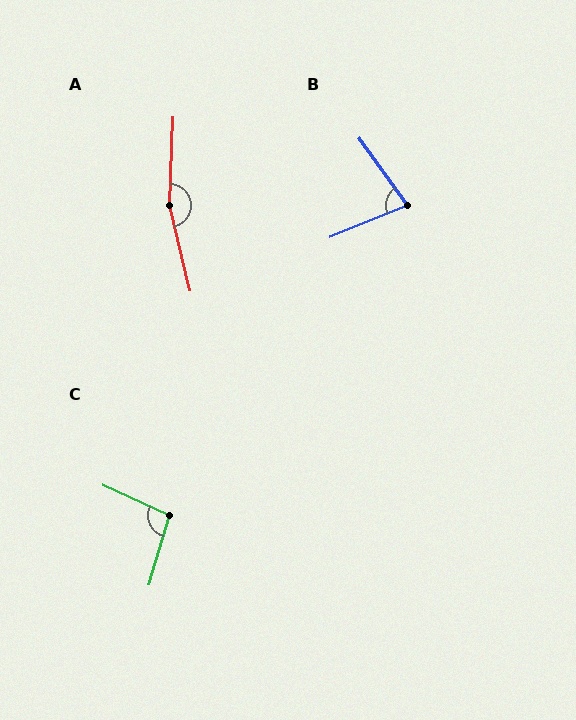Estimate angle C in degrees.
Approximately 98 degrees.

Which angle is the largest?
A, at approximately 164 degrees.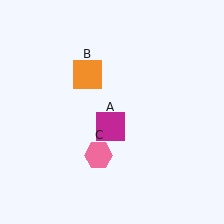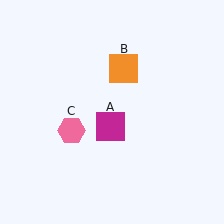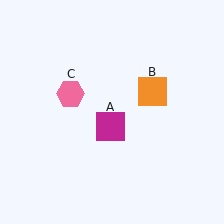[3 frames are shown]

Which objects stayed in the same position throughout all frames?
Magenta square (object A) remained stationary.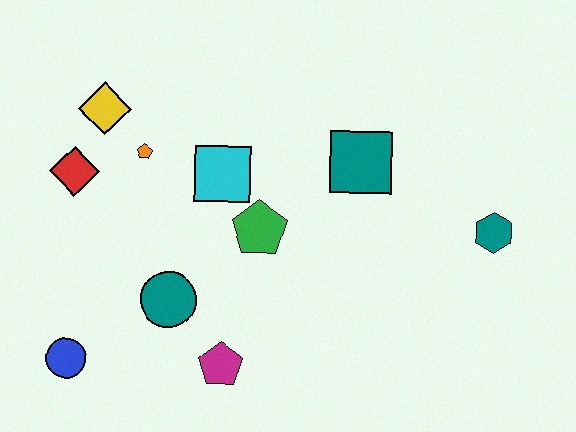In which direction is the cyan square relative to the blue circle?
The cyan square is above the blue circle.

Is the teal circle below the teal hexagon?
Yes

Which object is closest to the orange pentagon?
The yellow diamond is closest to the orange pentagon.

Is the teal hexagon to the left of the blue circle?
No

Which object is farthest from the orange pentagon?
The teal hexagon is farthest from the orange pentagon.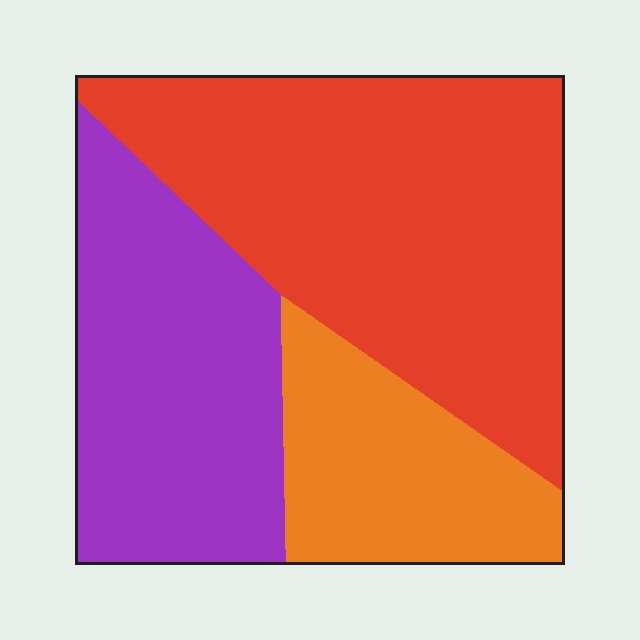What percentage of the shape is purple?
Purple covers 32% of the shape.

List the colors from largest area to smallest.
From largest to smallest: red, purple, orange.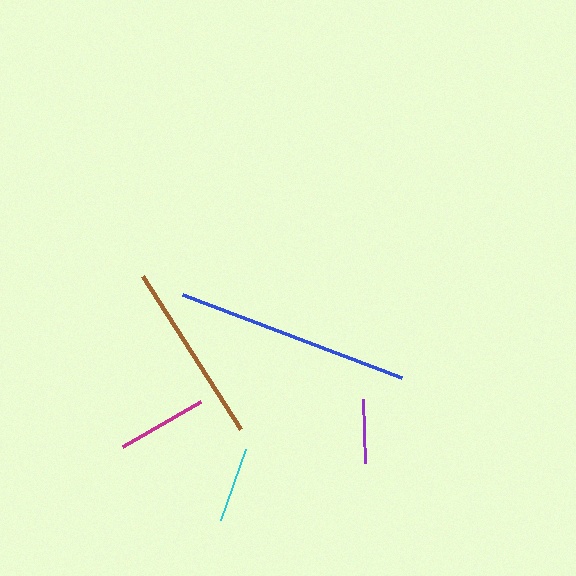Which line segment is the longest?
The blue line is the longest at approximately 234 pixels.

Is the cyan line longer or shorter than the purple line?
The cyan line is longer than the purple line.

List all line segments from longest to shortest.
From longest to shortest: blue, brown, magenta, cyan, purple.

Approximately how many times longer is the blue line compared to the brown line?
The blue line is approximately 1.3 times the length of the brown line.